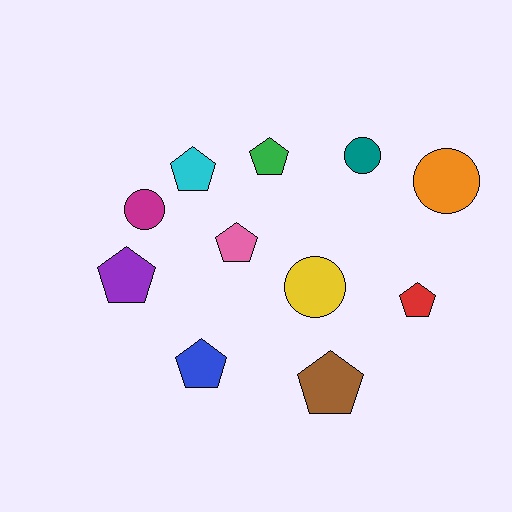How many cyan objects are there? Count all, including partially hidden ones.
There is 1 cyan object.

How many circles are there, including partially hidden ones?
There are 4 circles.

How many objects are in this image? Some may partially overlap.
There are 11 objects.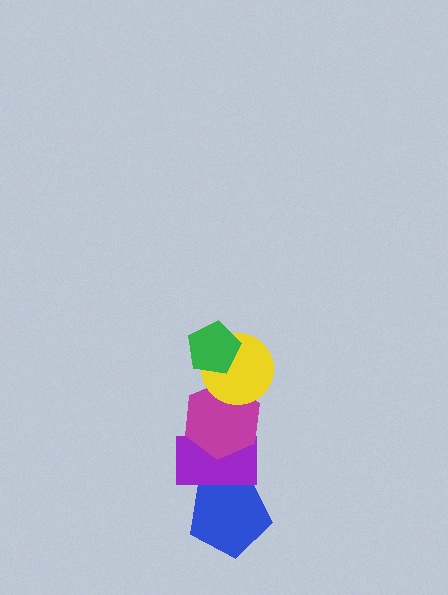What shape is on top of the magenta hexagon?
The yellow circle is on top of the magenta hexagon.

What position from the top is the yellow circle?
The yellow circle is 2nd from the top.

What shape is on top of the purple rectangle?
The magenta hexagon is on top of the purple rectangle.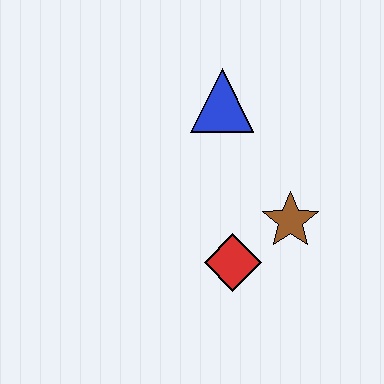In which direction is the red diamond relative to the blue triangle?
The red diamond is below the blue triangle.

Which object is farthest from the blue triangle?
The red diamond is farthest from the blue triangle.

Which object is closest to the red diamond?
The brown star is closest to the red diamond.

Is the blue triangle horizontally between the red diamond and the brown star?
No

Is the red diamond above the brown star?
No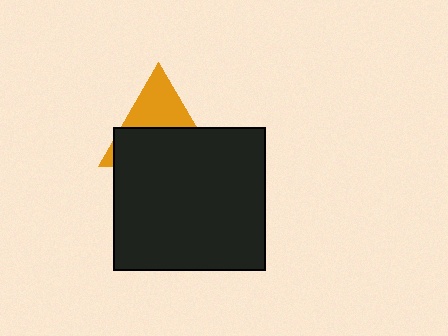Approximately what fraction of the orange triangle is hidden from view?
Roughly 58% of the orange triangle is hidden behind the black rectangle.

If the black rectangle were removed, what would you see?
You would see the complete orange triangle.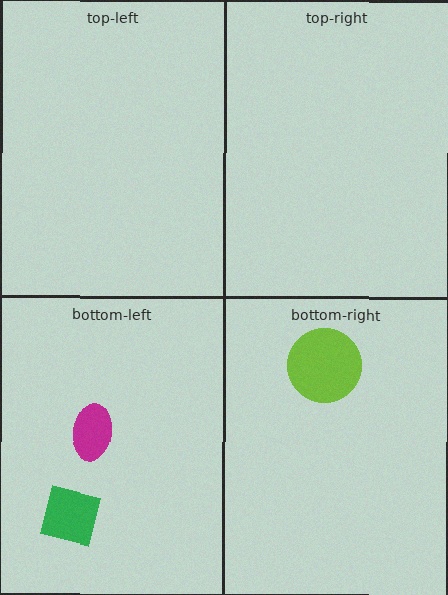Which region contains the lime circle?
The bottom-right region.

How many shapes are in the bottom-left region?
2.